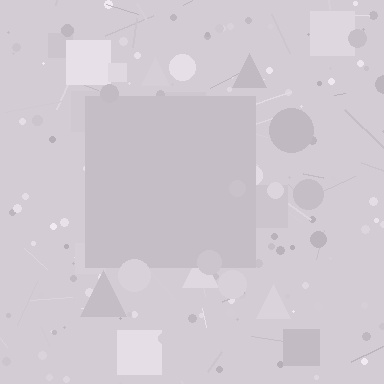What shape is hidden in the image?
A square is hidden in the image.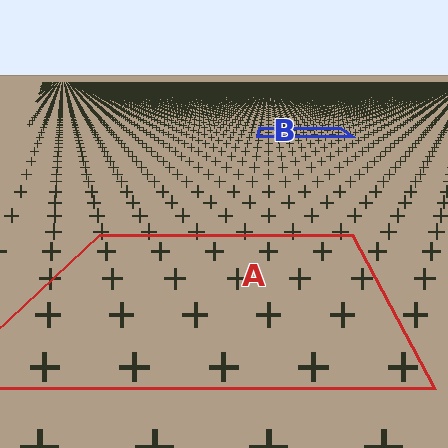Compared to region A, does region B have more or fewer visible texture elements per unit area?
Region B has more texture elements per unit area — they are packed more densely because it is farther away.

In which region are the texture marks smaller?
The texture marks are smaller in region B, because it is farther away.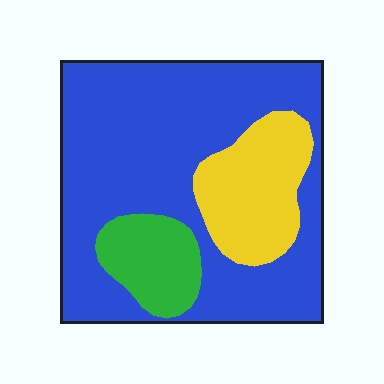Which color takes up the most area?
Blue, at roughly 70%.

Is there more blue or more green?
Blue.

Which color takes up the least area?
Green, at roughly 10%.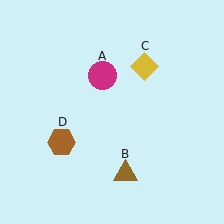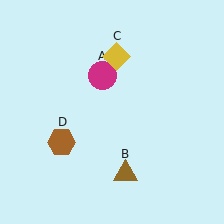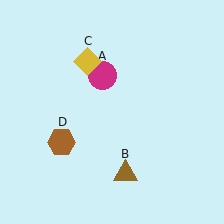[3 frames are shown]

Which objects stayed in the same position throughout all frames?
Magenta circle (object A) and brown triangle (object B) and brown hexagon (object D) remained stationary.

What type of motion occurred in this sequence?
The yellow diamond (object C) rotated counterclockwise around the center of the scene.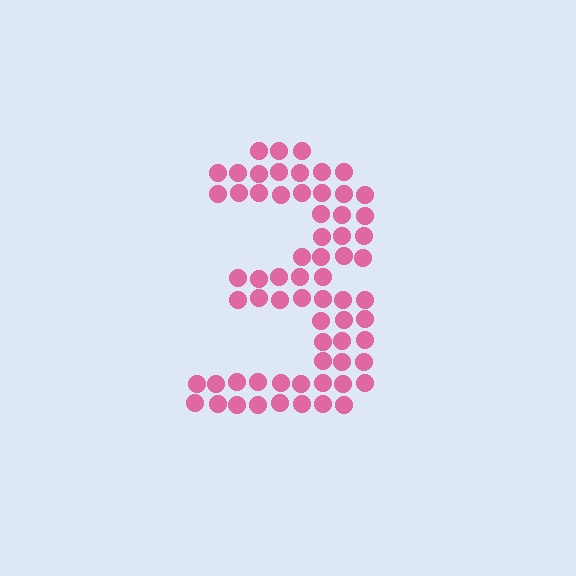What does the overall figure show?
The overall figure shows the digit 3.